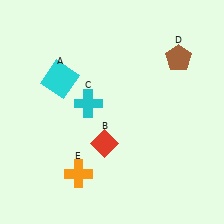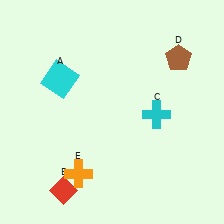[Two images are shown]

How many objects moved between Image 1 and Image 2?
2 objects moved between the two images.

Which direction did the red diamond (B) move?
The red diamond (B) moved down.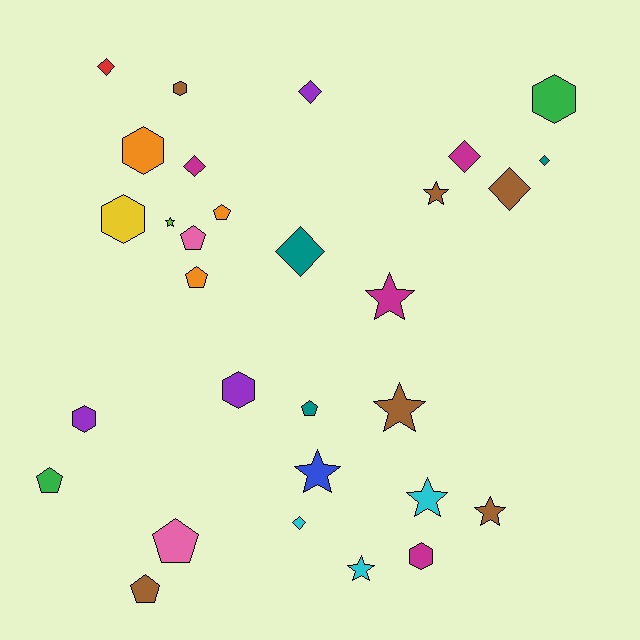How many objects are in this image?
There are 30 objects.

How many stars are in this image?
There are 8 stars.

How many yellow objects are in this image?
There is 1 yellow object.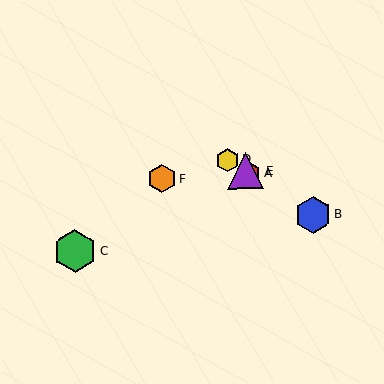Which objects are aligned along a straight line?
Objects A, B, D, E are aligned along a straight line.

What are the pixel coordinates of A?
Object A is at (248, 173).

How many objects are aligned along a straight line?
4 objects (A, B, D, E) are aligned along a straight line.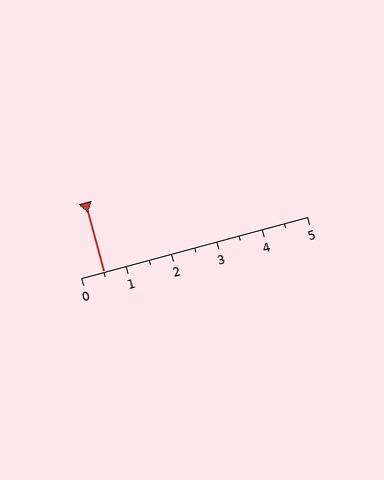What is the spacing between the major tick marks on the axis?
The major ticks are spaced 1 apart.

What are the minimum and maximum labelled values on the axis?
The axis runs from 0 to 5.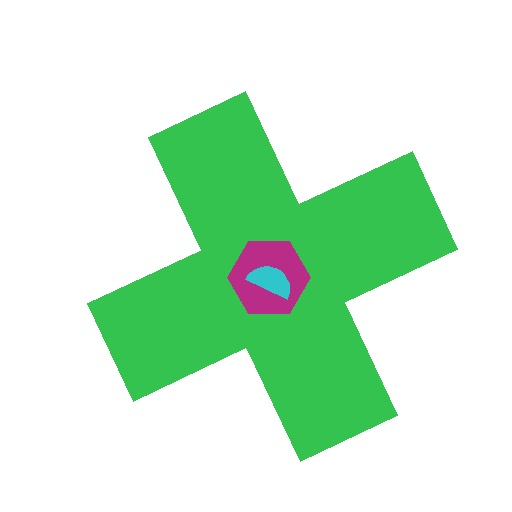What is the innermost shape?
The cyan semicircle.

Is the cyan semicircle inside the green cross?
Yes.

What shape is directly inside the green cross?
The magenta hexagon.